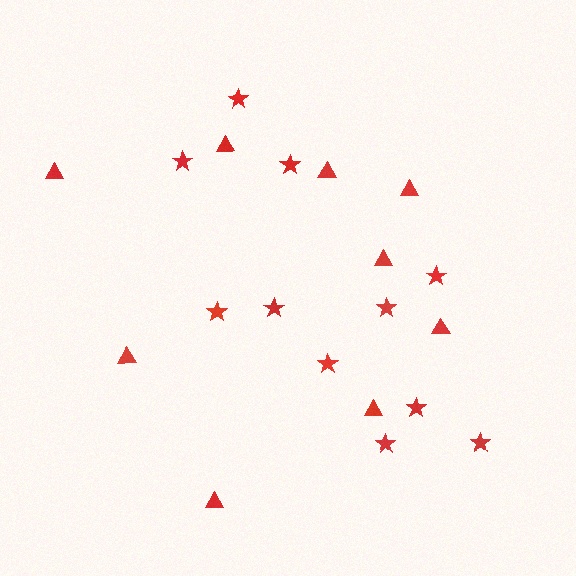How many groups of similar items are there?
There are 2 groups: one group of triangles (9) and one group of stars (11).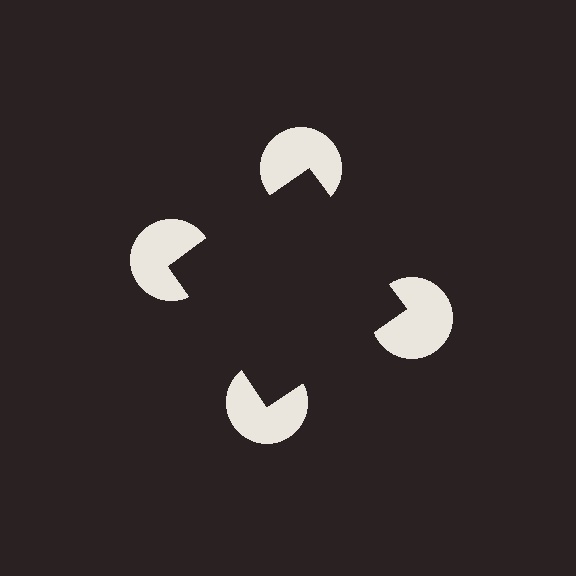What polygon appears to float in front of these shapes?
An illusory square — its edges are inferred from the aligned wedge cuts in the pac-man discs, not physically drawn.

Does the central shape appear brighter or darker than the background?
It typically appears slightly darker than the background, even though no actual brightness change is drawn.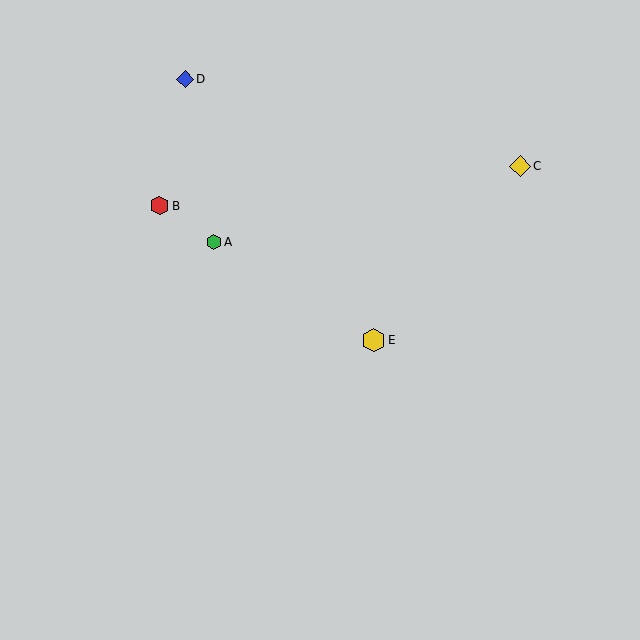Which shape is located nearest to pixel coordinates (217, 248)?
The green hexagon (labeled A) at (214, 242) is nearest to that location.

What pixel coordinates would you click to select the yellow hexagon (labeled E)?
Click at (374, 340) to select the yellow hexagon E.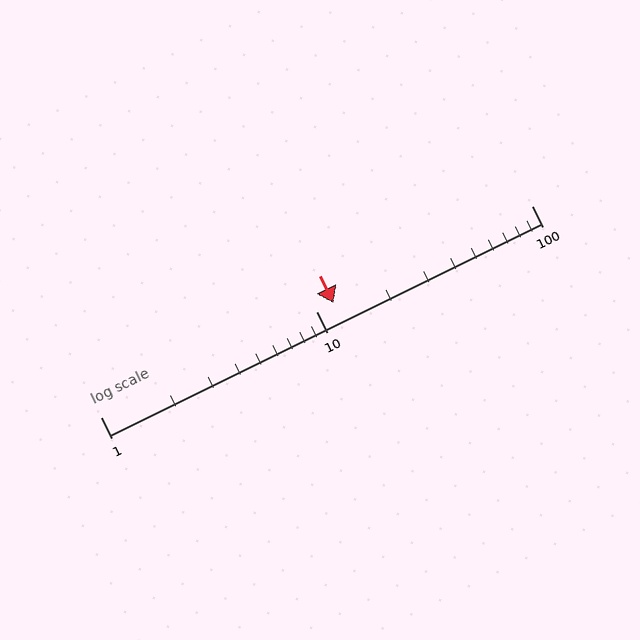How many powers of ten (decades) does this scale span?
The scale spans 2 decades, from 1 to 100.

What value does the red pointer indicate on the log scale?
The pointer indicates approximately 12.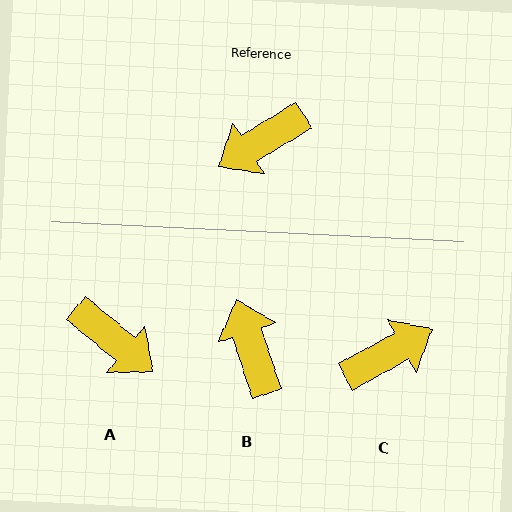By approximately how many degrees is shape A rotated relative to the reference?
Approximately 109 degrees counter-clockwise.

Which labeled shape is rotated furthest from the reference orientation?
C, about 177 degrees away.